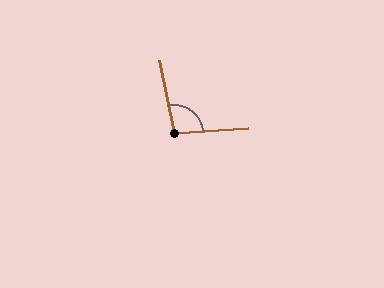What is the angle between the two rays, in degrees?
Approximately 97 degrees.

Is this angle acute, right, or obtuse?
It is obtuse.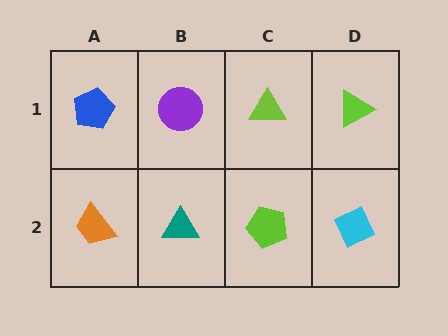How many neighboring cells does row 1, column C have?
3.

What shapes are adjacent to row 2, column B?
A purple circle (row 1, column B), an orange trapezoid (row 2, column A), a lime pentagon (row 2, column C).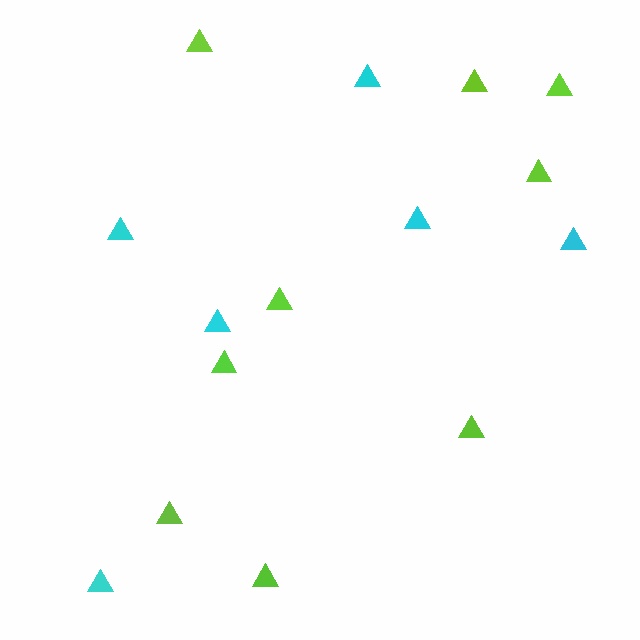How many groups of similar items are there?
There are 2 groups: one group of lime triangles (9) and one group of cyan triangles (6).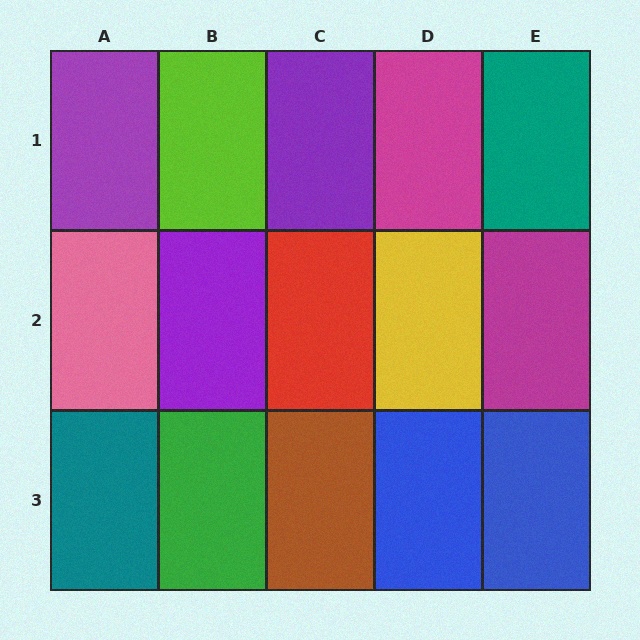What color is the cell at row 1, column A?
Purple.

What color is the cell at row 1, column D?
Magenta.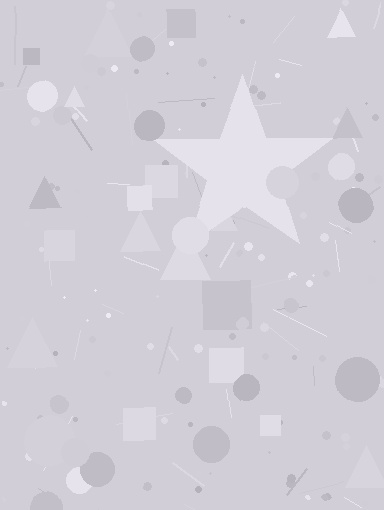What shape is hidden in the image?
A star is hidden in the image.